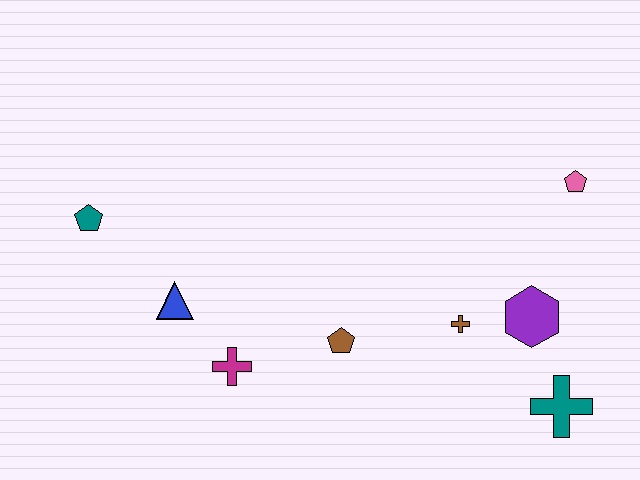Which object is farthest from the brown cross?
The teal pentagon is farthest from the brown cross.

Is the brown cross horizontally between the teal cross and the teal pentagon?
Yes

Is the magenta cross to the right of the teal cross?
No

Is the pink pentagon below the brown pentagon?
No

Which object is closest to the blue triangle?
The magenta cross is closest to the blue triangle.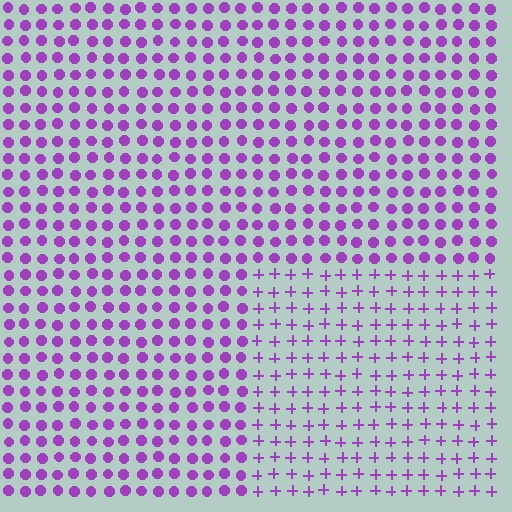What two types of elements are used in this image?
The image uses plus signs inside the rectangle region and circles outside it.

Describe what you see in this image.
The image is filled with small purple elements arranged in a uniform grid. A rectangle-shaped region contains plus signs, while the surrounding area contains circles. The boundary is defined purely by the change in element shape.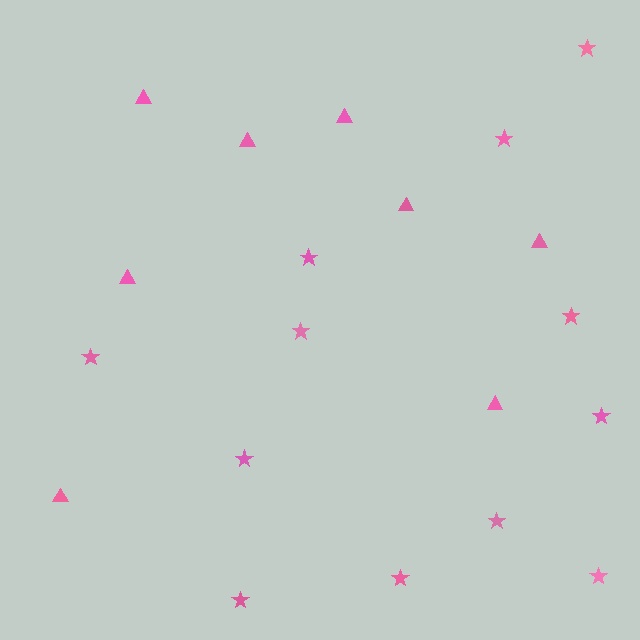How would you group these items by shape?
There are 2 groups: one group of triangles (8) and one group of stars (12).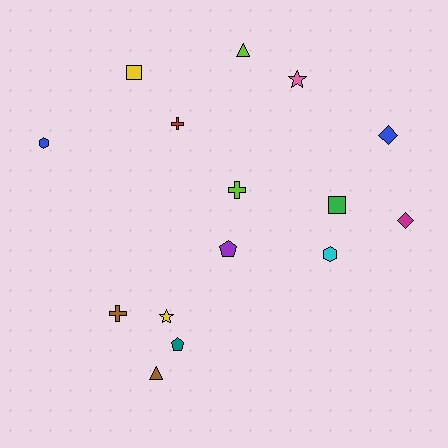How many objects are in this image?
There are 15 objects.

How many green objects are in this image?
There is 1 green object.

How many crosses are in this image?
There are 3 crosses.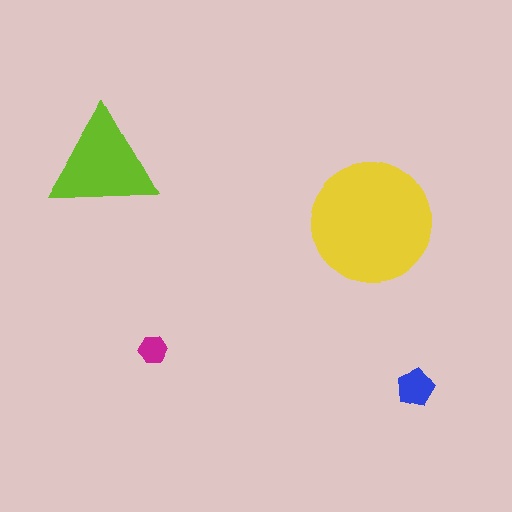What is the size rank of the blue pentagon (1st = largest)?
3rd.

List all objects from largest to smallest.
The yellow circle, the lime triangle, the blue pentagon, the magenta hexagon.